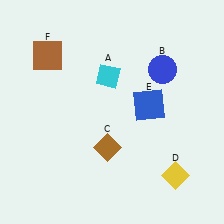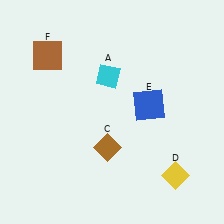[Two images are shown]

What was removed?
The blue circle (B) was removed in Image 2.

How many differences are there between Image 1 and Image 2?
There is 1 difference between the two images.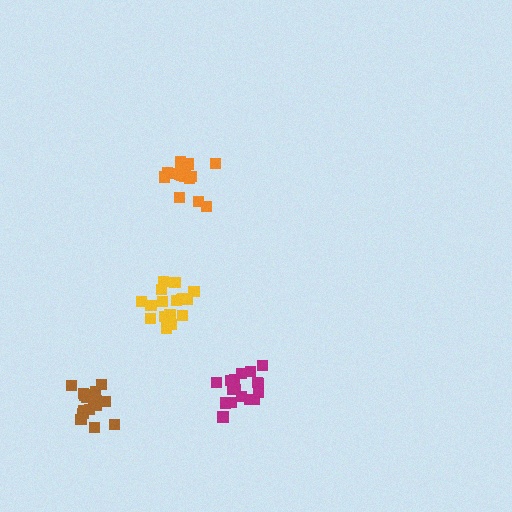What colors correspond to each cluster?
The clusters are colored: orange, magenta, yellow, brown.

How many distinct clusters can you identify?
There are 4 distinct clusters.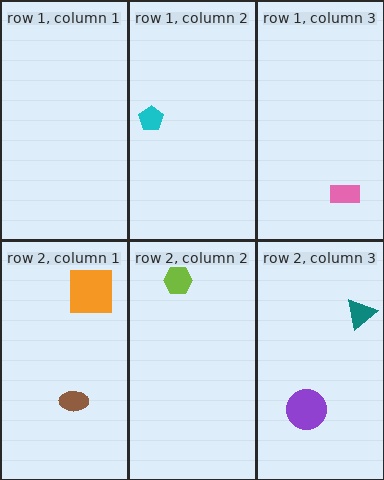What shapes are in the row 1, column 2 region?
The cyan pentagon.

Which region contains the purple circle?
The row 2, column 3 region.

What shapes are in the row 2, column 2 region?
The lime hexagon.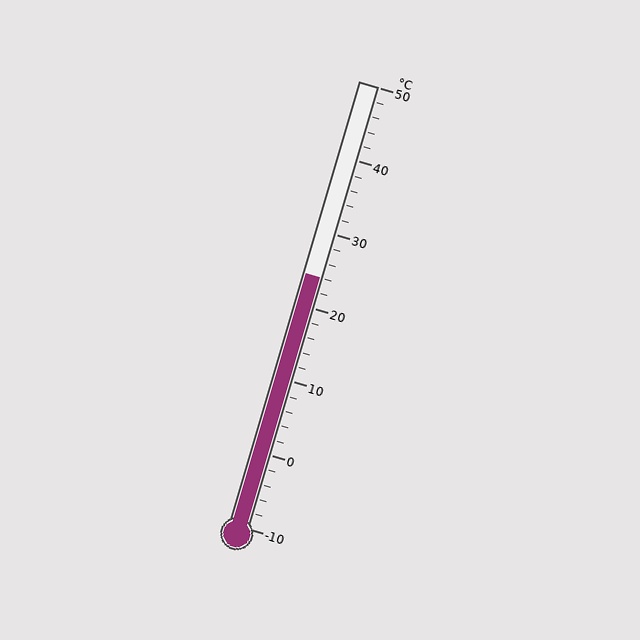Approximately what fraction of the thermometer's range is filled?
The thermometer is filled to approximately 55% of its range.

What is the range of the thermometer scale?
The thermometer scale ranges from -10°C to 50°C.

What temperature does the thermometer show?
The thermometer shows approximately 24°C.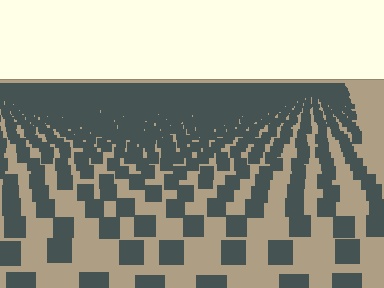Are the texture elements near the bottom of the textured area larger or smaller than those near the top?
Larger. Near the bottom, elements are closer to the viewer and appear at a bigger on-screen size.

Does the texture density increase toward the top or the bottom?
Density increases toward the top.